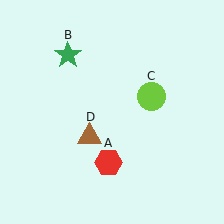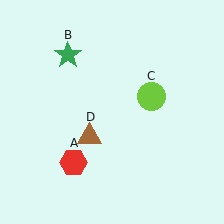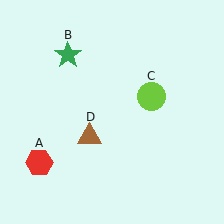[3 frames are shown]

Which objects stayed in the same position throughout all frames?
Green star (object B) and lime circle (object C) and brown triangle (object D) remained stationary.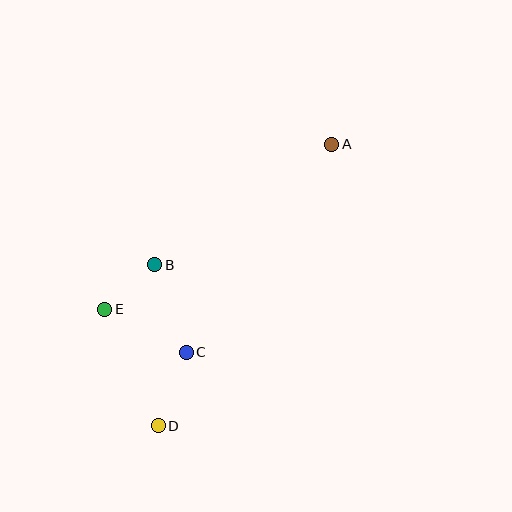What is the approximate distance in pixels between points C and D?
The distance between C and D is approximately 78 pixels.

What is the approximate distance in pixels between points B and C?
The distance between B and C is approximately 93 pixels.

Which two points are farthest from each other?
Points A and D are farthest from each other.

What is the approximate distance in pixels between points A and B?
The distance between A and B is approximately 214 pixels.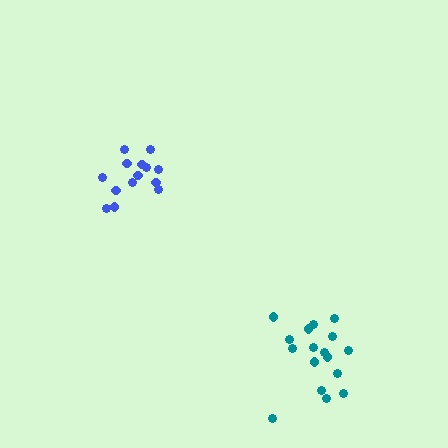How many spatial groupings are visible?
There are 2 spatial groupings.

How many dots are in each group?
Group 1: 14 dots, Group 2: 17 dots (31 total).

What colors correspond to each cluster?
The clusters are colored: blue, teal.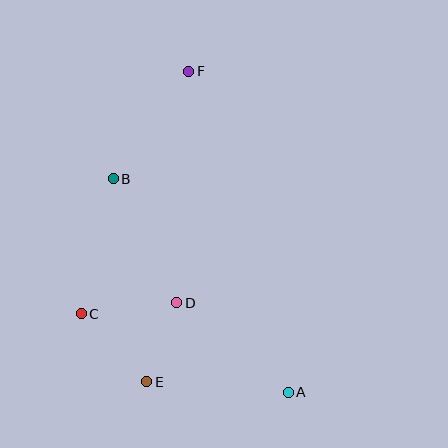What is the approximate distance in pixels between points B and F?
The distance between B and F is approximately 131 pixels.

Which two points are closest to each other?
Points D and E are closest to each other.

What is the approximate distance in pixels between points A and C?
The distance between A and C is approximately 221 pixels.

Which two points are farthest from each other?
Points A and F are farthest from each other.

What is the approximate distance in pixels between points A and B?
The distance between A and B is approximately 276 pixels.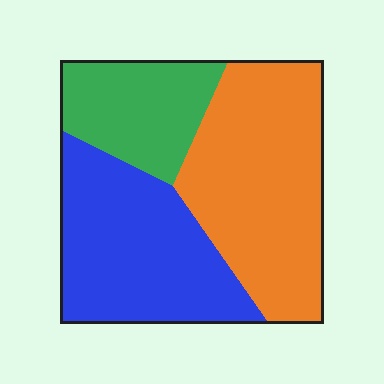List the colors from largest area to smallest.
From largest to smallest: orange, blue, green.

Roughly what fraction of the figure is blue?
Blue covers 36% of the figure.